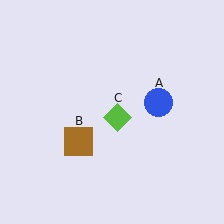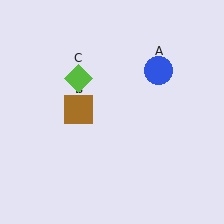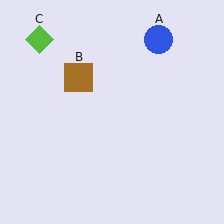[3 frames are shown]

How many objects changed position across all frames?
3 objects changed position: blue circle (object A), brown square (object B), lime diamond (object C).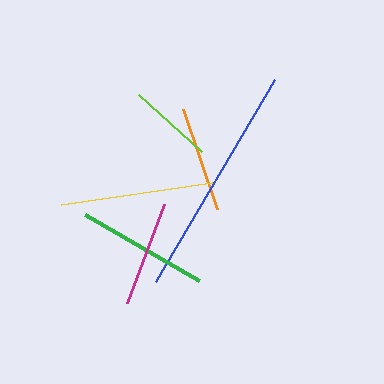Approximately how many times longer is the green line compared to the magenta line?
The green line is approximately 1.2 times the length of the magenta line.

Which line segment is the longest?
The blue line is the longest at approximately 235 pixels.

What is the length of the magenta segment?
The magenta segment is approximately 105 pixels long.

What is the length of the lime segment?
The lime segment is approximately 86 pixels long.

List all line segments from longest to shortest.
From longest to shortest: blue, yellow, green, magenta, orange, lime.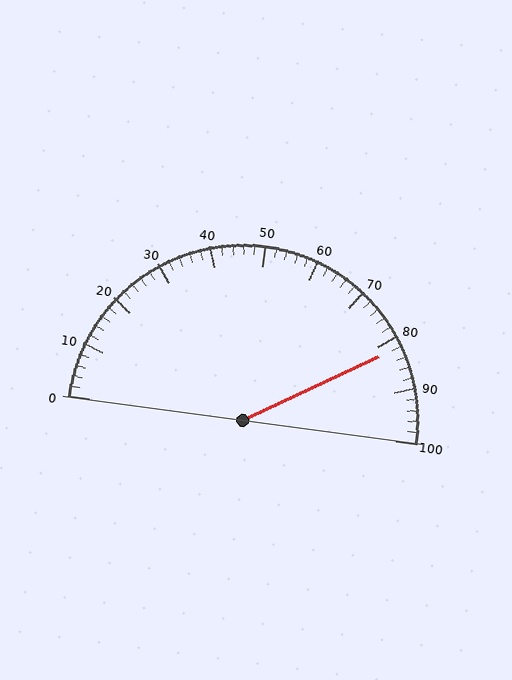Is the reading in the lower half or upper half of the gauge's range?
The reading is in the upper half of the range (0 to 100).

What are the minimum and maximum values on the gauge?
The gauge ranges from 0 to 100.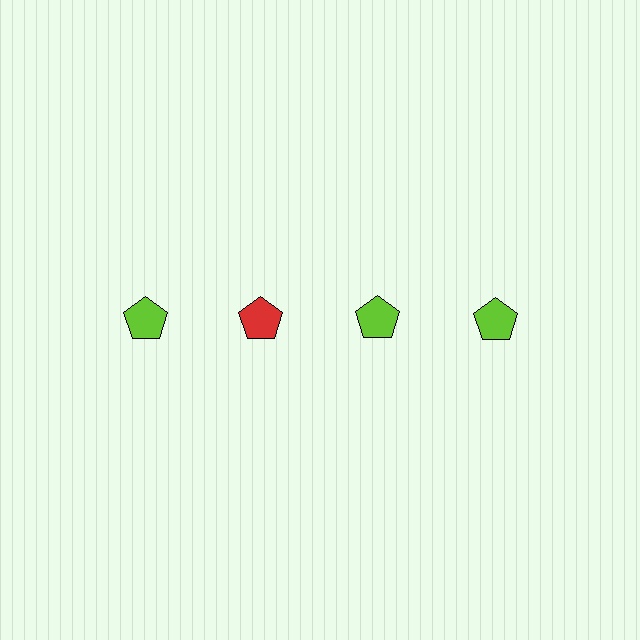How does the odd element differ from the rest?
It has a different color: red instead of lime.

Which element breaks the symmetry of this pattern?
The red pentagon in the top row, second from left column breaks the symmetry. All other shapes are lime pentagons.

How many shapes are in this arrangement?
There are 4 shapes arranged in a grid pattern.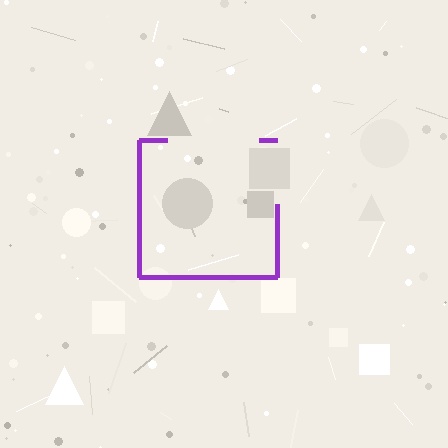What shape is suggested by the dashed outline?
The dashed outline suggests a square.